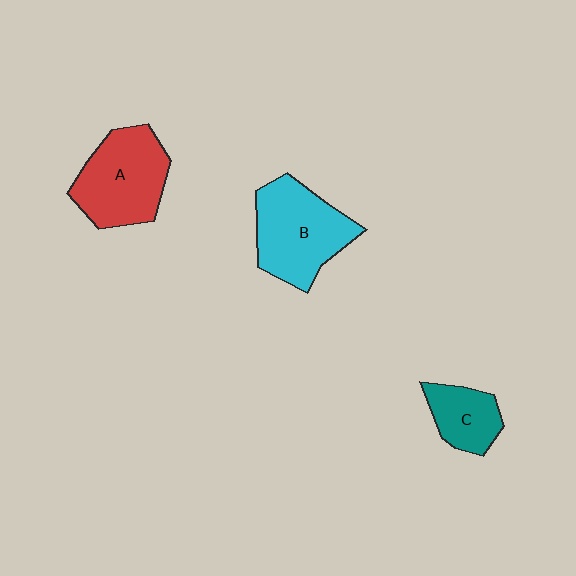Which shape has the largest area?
Shape B (cyan).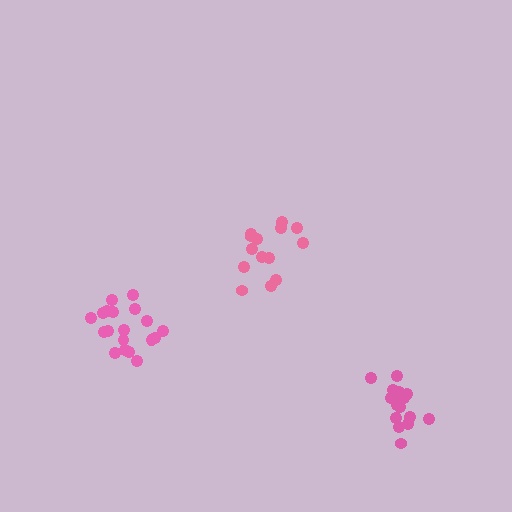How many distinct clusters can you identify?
There are 3 distinct clusters.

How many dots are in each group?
Group 1: 16 dots, Group 2: 19 dots, Group 3: 14 dots (49 total).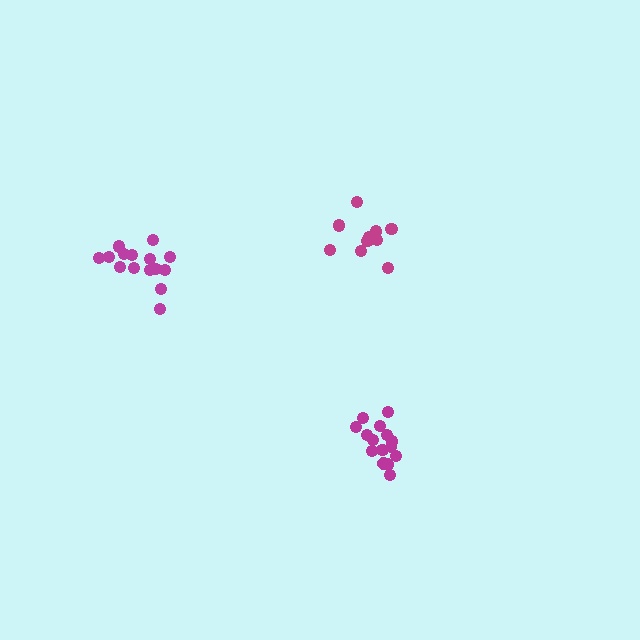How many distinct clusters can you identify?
There are 3 distinct clusters.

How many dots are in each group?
Group 1: 15 dots, Group 2: 11 dots, Group 3: 15 dots (41 total).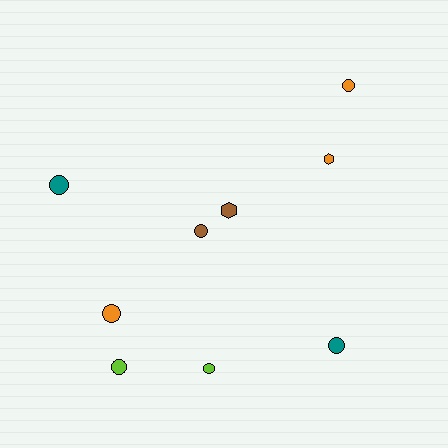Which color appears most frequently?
Orange, with 3 objects.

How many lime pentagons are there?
There are no lime pentagons.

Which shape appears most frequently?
Circle, with 7 objects.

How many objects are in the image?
There are 9 objects.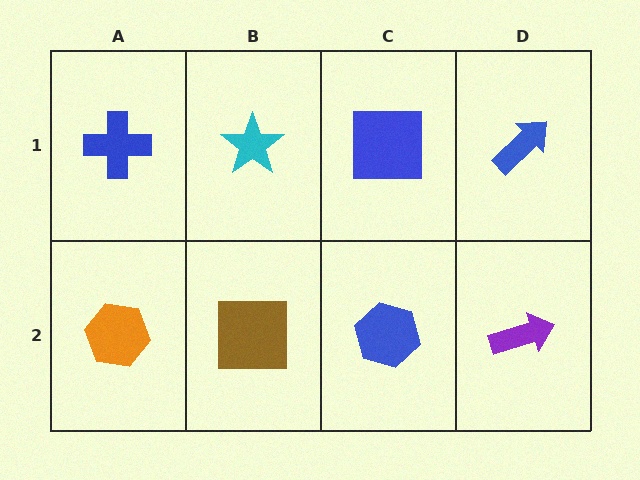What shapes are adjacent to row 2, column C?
A blue square (row 1, column C), a brown square (row 2, column B), a purple arrow (row 2, column D).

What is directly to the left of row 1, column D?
A blue square.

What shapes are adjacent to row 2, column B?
A cyan star (row 1, column B), an orange hexagon (row 2, column A), a blue hexagon (row 2, column C).